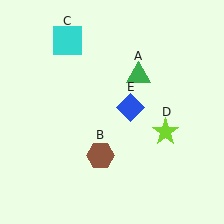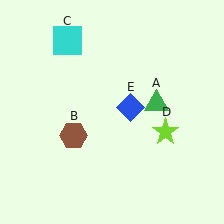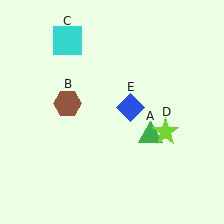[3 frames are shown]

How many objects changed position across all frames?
2 objects changed position: green triangle (object A), brown hexagon (object B).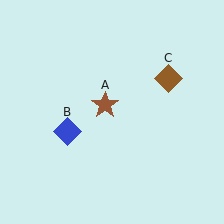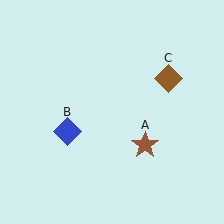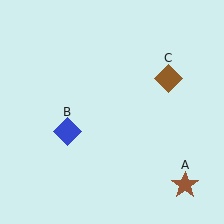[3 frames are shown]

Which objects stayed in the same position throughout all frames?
Blue diamond (object B) and brown diamond (object C) remained stationary.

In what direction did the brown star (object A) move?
The brown star (object A) moved down and to the right.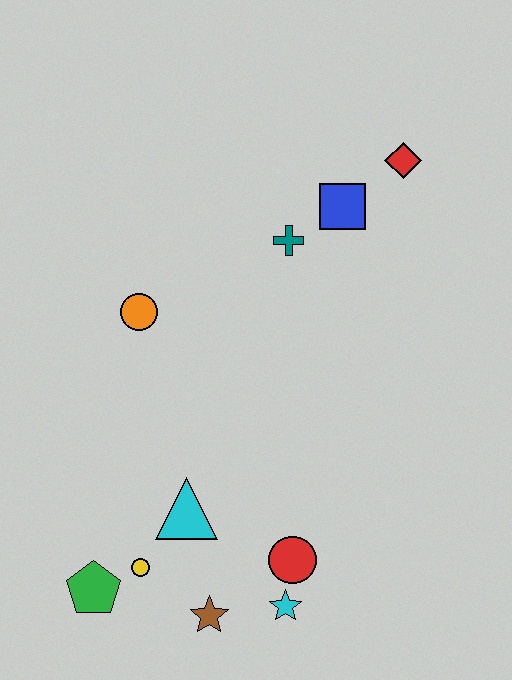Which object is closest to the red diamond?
The blue square is closest to the red diamond.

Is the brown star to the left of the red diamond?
Yes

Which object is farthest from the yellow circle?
The red diamond is farthest from the yellow circle.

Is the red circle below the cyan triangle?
Yes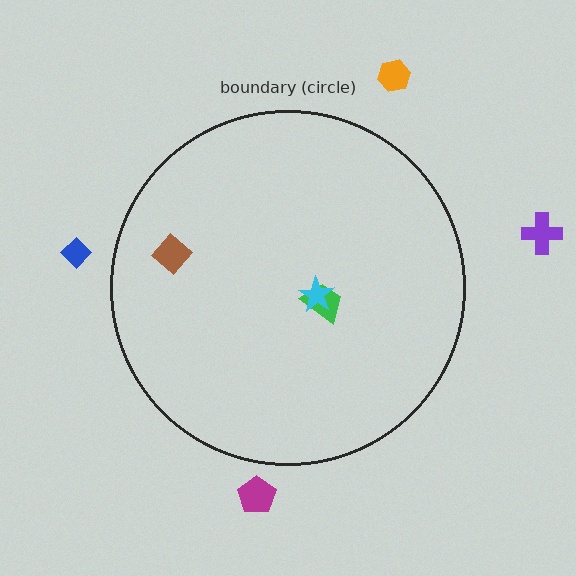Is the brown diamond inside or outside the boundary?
Inside.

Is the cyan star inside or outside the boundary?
Inside.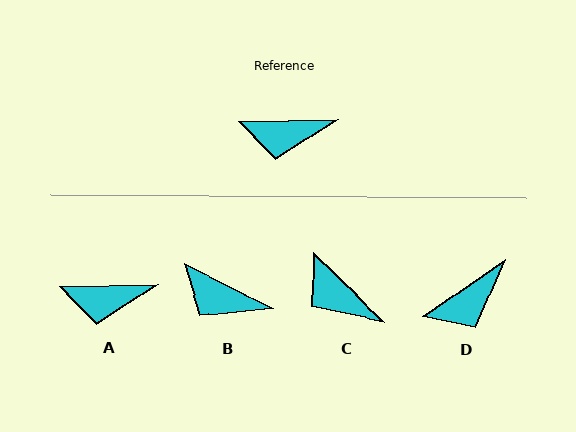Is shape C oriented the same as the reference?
No, it is off by about 45 degrees.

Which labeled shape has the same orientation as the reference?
A.